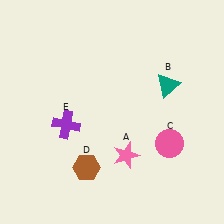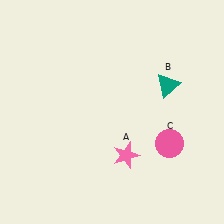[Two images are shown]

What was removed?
The brown hexagon (D), the purple cross (E) were removed in Image 2.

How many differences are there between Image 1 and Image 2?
There are 2 differences between the two images.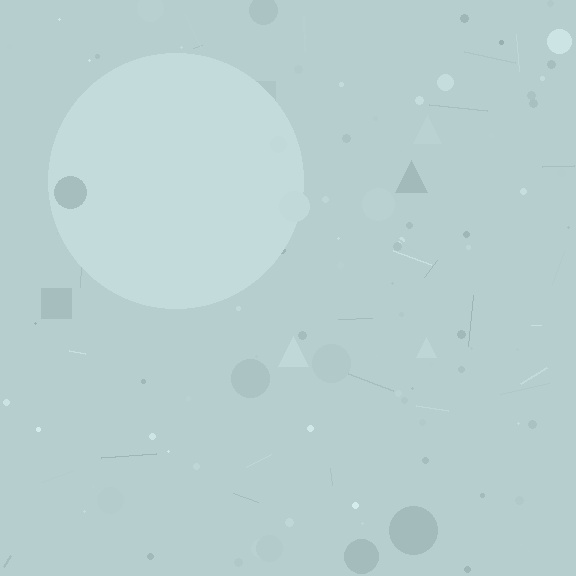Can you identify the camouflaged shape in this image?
The camouflaged shape is a circle.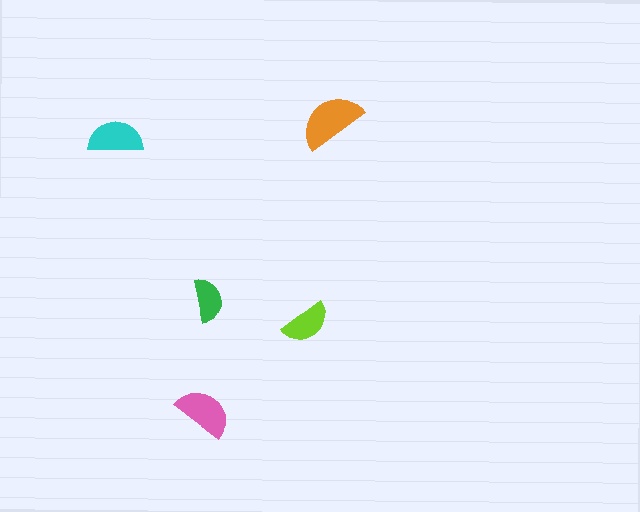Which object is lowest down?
The pink semicircle is bottommost.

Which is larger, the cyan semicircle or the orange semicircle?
The orange one.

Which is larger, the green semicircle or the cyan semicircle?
The cyan one.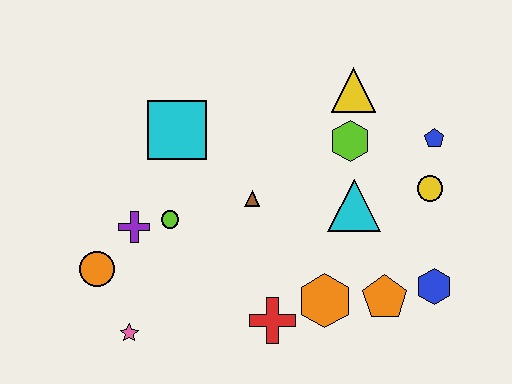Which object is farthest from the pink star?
The blue pentagon is farthest from the pink star.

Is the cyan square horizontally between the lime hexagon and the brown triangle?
No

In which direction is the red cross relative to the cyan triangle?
The red cross is below the cyan triangle.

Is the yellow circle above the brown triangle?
Yes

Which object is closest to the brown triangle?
The lime circle is closest to the brown triangle.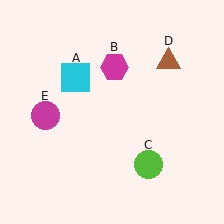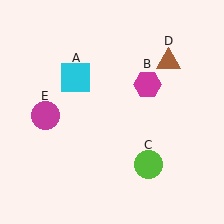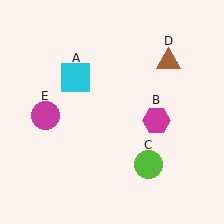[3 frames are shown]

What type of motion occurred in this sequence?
The magenta hexagon (object B) rotated clockwise around the center of the scene.